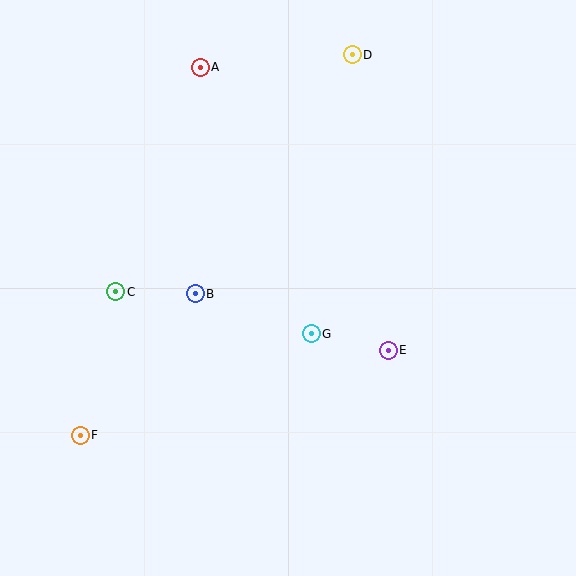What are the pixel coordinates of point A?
Point A is at (200, 67).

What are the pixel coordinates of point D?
Point D is at (352, 55).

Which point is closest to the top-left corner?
Point A is closest to the top-left corner.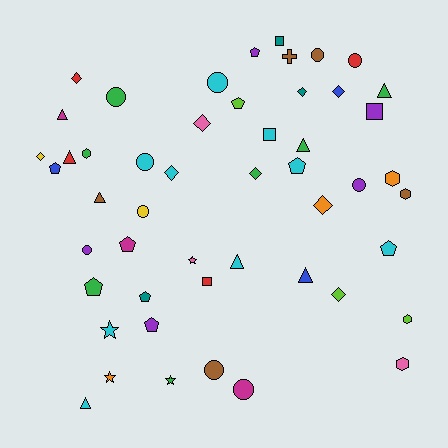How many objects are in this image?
There are 50 objects.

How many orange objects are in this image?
There are 3 orange objects.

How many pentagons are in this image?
There are 9 pentagons.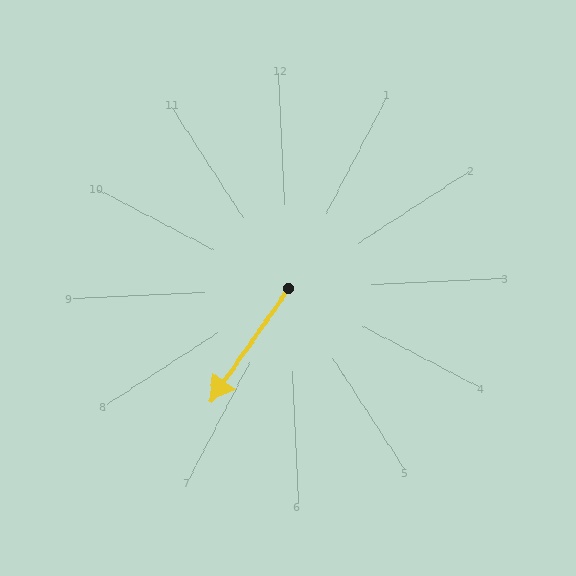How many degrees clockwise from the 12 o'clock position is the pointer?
Approximately 217 degrees.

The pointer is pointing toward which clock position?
Roughly 7 o'clock.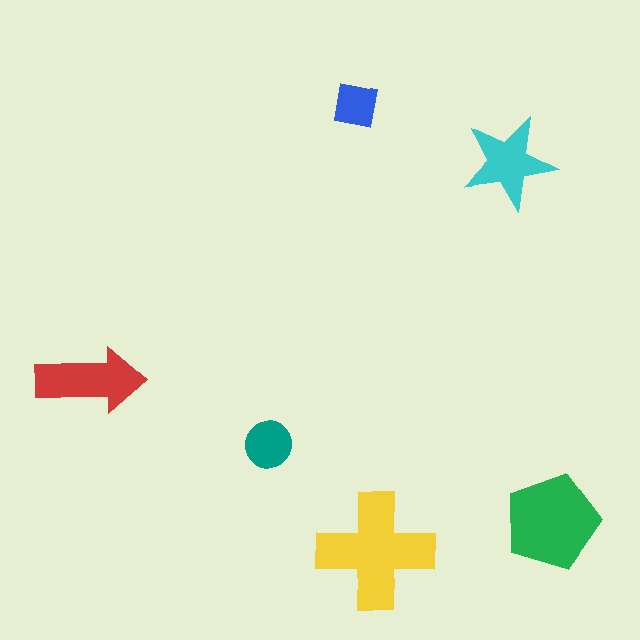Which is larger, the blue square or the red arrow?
The red arrow.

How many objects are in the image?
There are 6 objects in the image.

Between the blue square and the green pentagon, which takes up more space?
The green pentagon.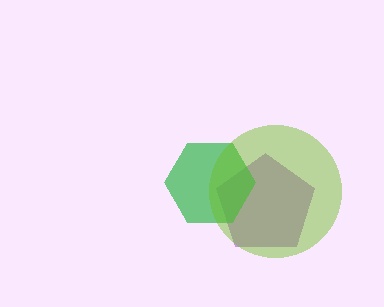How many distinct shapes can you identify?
There are 3 distinct shapes: a purple pentagon, a green hexagon, a lime circle.